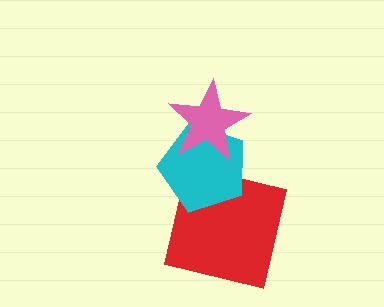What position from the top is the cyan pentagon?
The cyan pentagon is 2nd from the top.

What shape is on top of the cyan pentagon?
The pink star is on top of the cyan pentagon.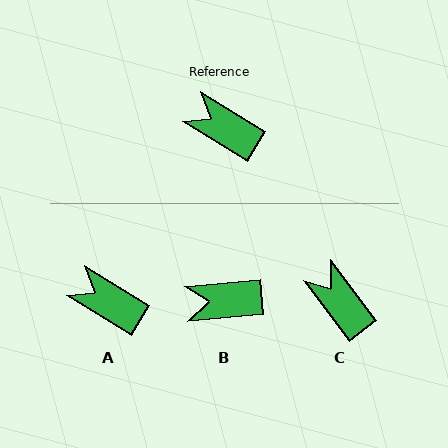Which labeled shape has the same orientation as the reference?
A.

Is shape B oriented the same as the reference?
No, it is off by about 37 degrees.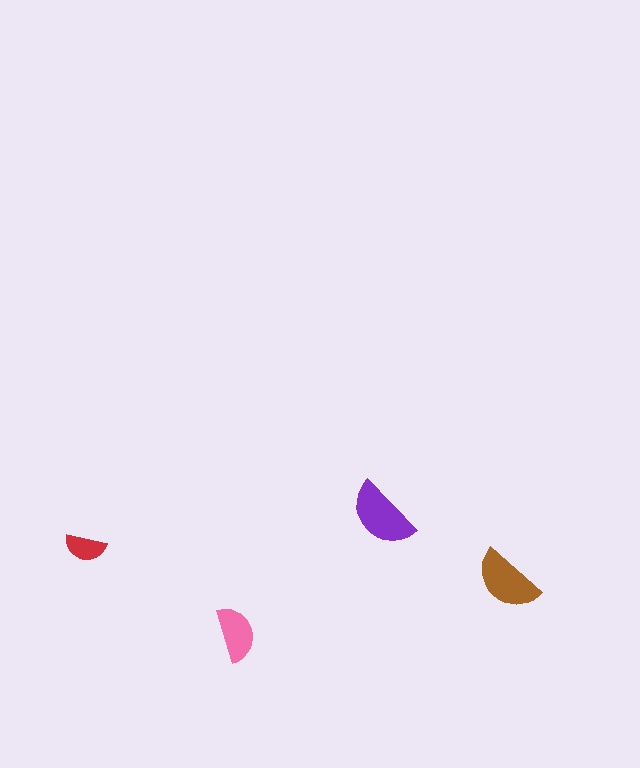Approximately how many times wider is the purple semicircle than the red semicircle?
About 1.5 times wider.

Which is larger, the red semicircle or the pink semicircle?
The pink one.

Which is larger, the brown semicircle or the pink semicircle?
The brown one.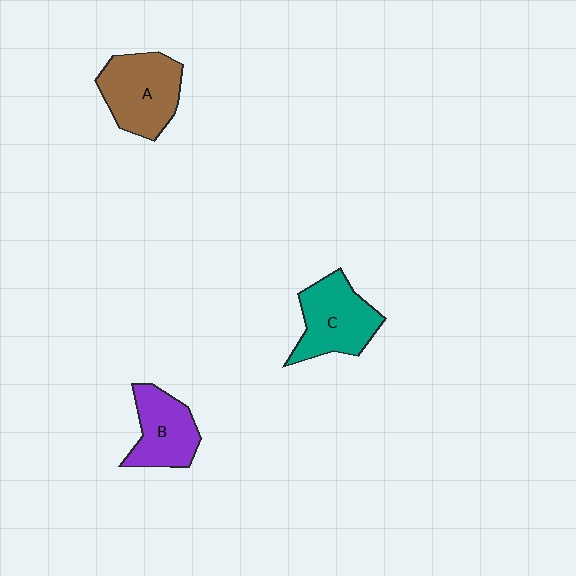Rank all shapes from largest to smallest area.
From largest to smallest: A (brown), C (teal), B (purple).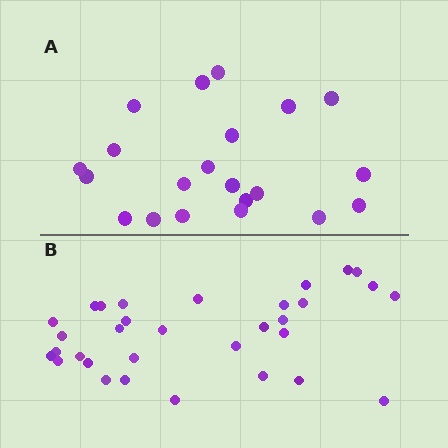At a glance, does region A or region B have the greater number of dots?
Region B (the bottom region) has more dots.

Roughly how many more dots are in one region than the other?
Region B has roughly 12 or so more dots than region A.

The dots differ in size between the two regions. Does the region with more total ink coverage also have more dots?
No. Region A has more total ink coverage because its dots are larger, but region B actually contains more individual dots. Total area can be misleading — the number of items is what matters here.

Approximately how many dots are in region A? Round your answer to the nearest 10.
About 20 dots. (The exact count is 21, which rounds to 20.)